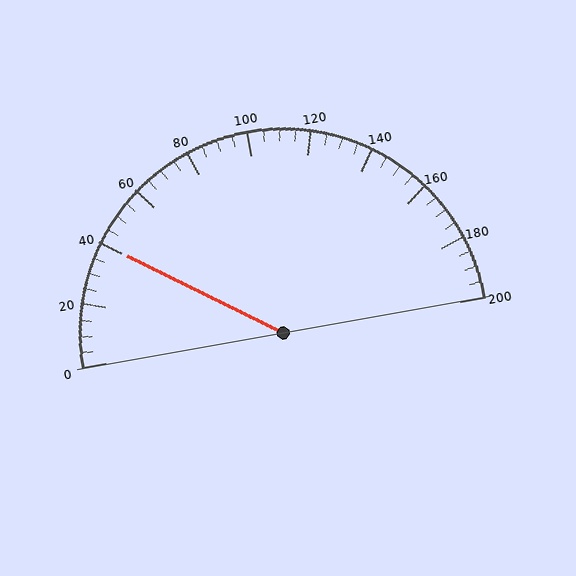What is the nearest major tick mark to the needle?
The nearest major tick mark is 40.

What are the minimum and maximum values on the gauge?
The gauge ranges from 0 to 200.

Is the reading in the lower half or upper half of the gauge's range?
The reading is in the lower half of the range (0 to 200).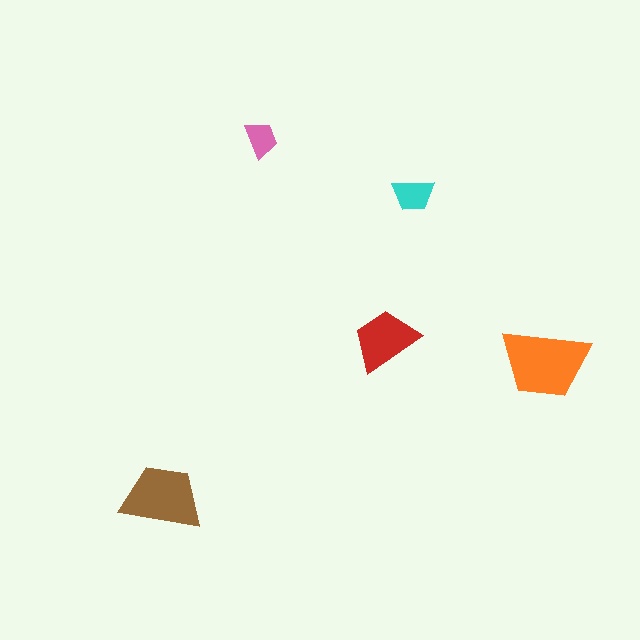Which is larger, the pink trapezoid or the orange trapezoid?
The orange one.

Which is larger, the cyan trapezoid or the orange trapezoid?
The orange one.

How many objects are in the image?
There are 5 objects in the image.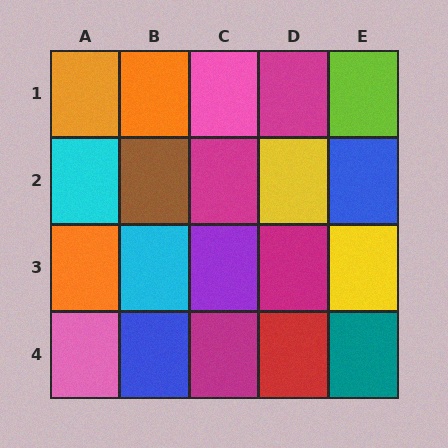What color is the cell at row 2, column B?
Brown.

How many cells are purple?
1 cell is purple.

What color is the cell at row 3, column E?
Yellow.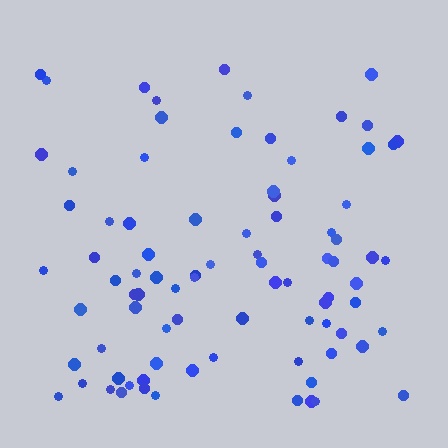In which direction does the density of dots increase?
From top to bottom, with the bottom side densest.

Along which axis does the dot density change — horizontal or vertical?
Vertical.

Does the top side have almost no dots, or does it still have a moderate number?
Still a moderate number, just noticeably fewer than the bottom.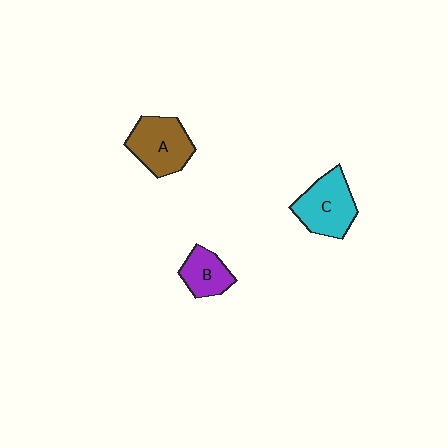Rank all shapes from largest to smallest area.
From largest to smallest: C (cyan), A (brown), B (purple).